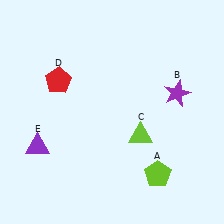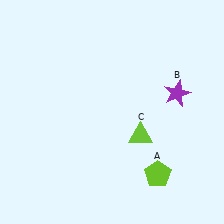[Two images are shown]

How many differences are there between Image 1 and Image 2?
There are 2 differences between the two images.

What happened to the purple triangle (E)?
The purple triangle (E) was removed in Image 2. It was in the bottom-left area of Image 1.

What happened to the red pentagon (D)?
The red pentagon (D) was removed in Image 2. It was in the top-left area of Image 1.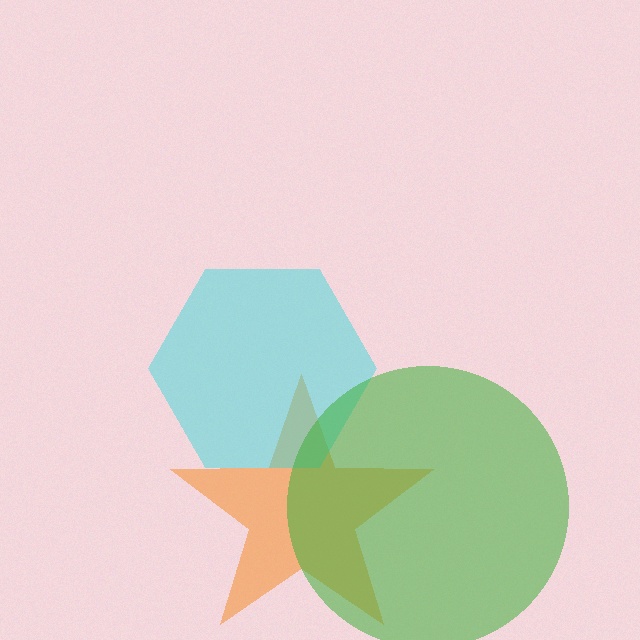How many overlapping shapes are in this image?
There are 3 overlapping shapes in the image.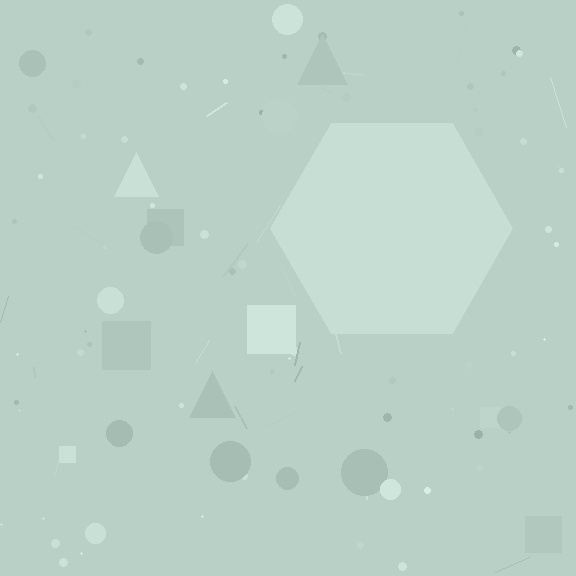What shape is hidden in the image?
A hexagon is hidden in the image.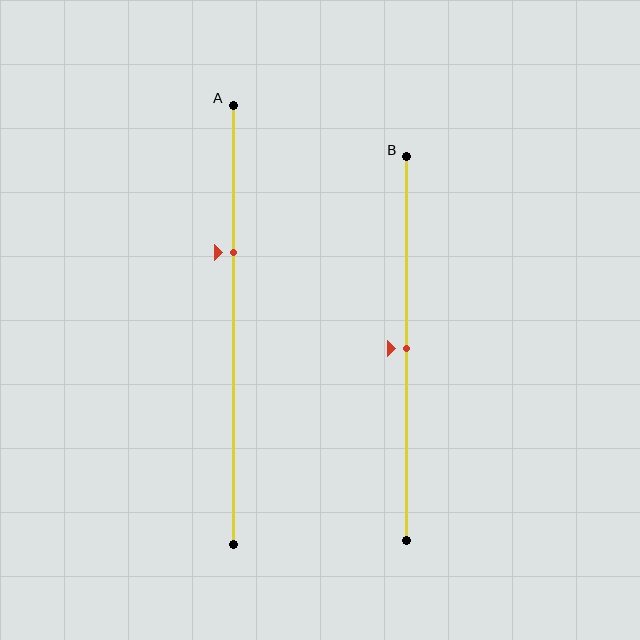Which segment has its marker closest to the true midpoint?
Segment B has its marker closest to the true midpoint.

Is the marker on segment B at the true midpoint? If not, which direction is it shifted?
Yes, the marker on segment B is at the true midpoint.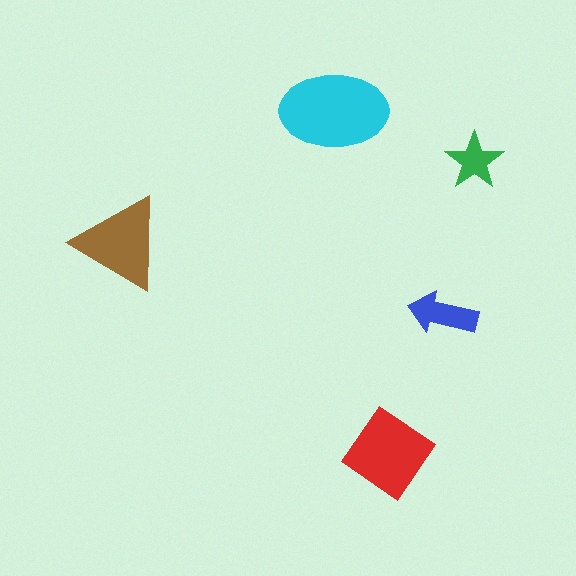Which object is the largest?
The cyan ellipse.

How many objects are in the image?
There are 5 objects in the image.